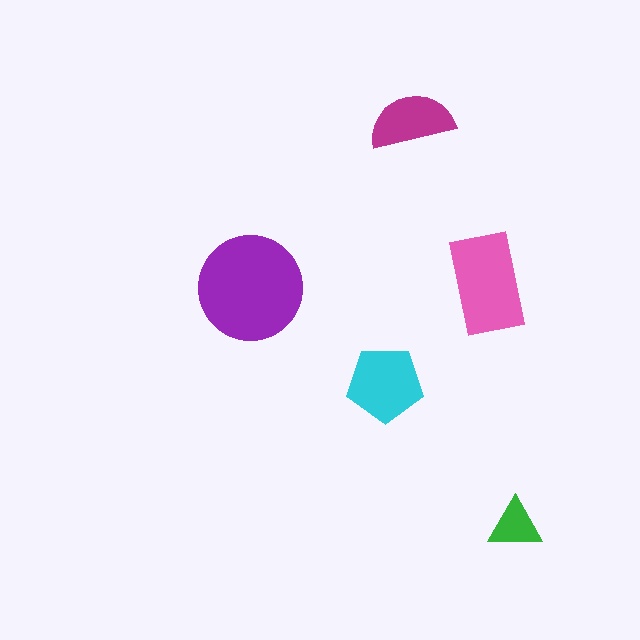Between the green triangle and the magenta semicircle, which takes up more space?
The magenta semicircle.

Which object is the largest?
The purple circle.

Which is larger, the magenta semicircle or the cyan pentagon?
The cyan pentagon.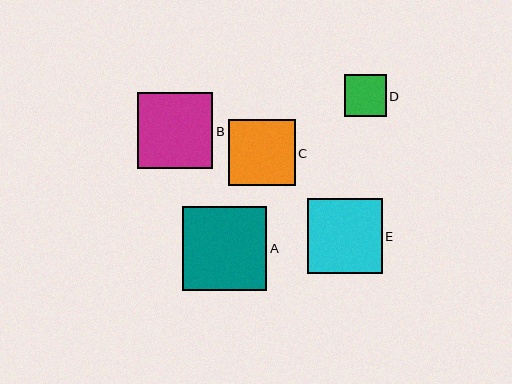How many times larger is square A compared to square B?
Square A is approximately 1.1 times the size of square B.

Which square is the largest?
Square A is the largest with a size of approximately 84 pixels.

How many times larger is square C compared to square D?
Square C is approximately 1.6 times the size of square D.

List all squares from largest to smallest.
From largest to smallest: A, B, E, C, D.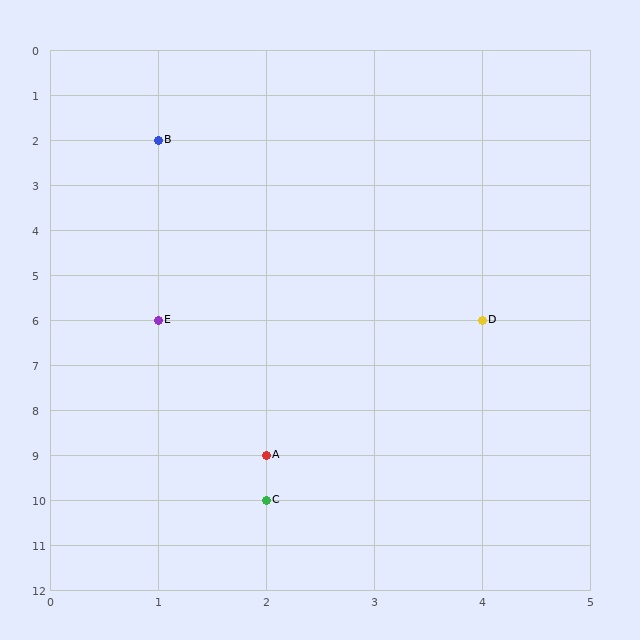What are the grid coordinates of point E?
Point E is at grid coordinates (1, 6).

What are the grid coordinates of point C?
Point C is at grid coordinates (2, 10).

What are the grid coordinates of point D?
Point D is at grid coordinates (4, 6).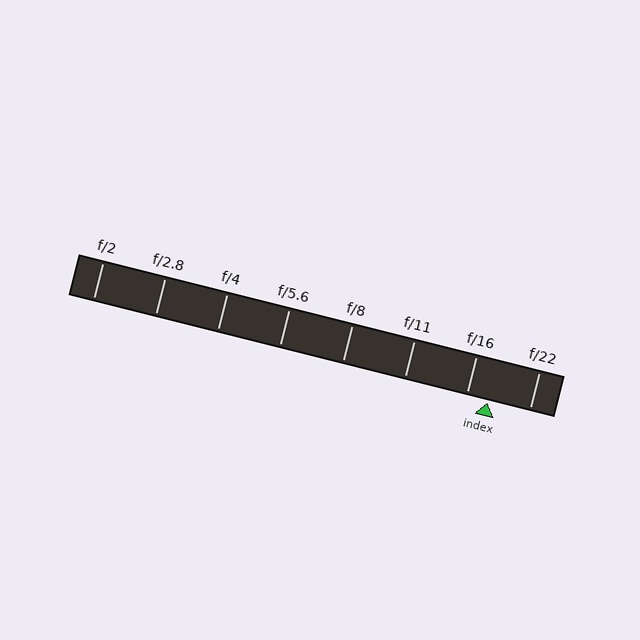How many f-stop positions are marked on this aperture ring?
There are 8 f-stop positions marked.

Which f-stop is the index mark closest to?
The index mark is closest to f/16.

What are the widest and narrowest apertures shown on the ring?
The widest aperture shown is f/2 and the narrowest is f/22.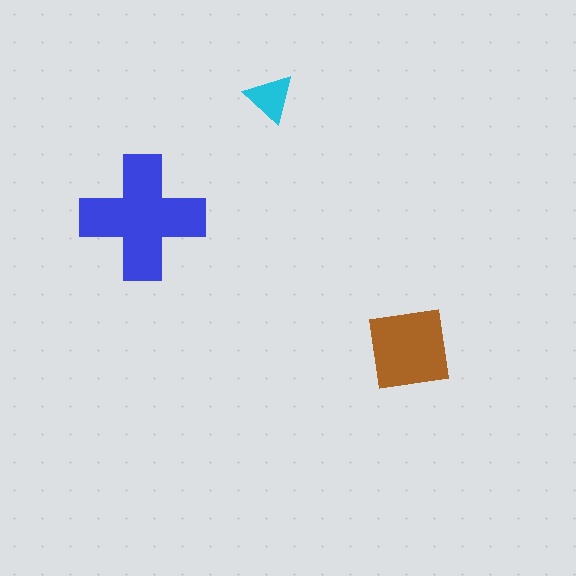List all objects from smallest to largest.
The cyan triangle, the brown square, the blue cross.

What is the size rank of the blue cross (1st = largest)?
1st.